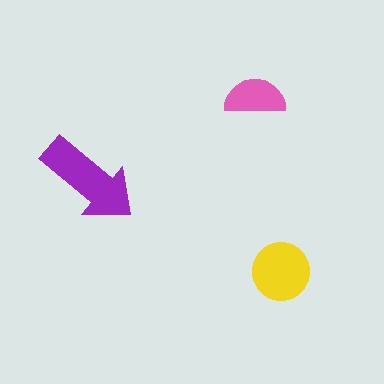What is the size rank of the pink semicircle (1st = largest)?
3rd.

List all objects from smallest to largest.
The pink semicircle, the yellow circle, the purple arrow.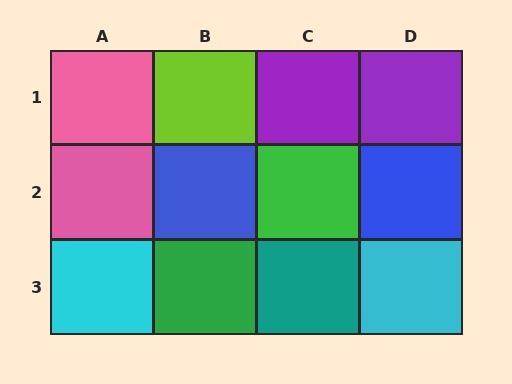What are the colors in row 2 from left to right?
Pink, blue, green, blue.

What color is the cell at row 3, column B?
Green.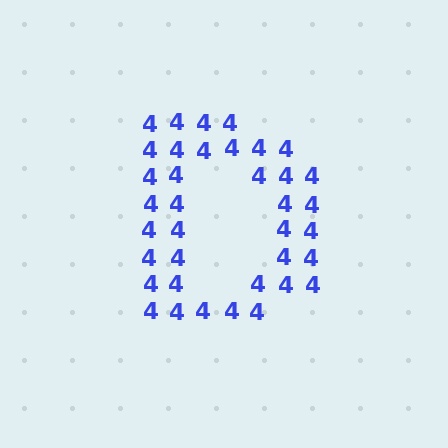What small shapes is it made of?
It is made of small digit 4's.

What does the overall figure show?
The overall figure shows the letter D.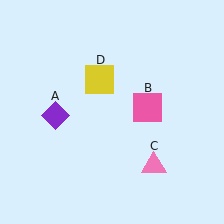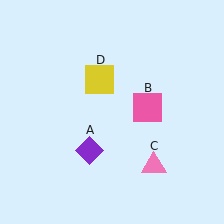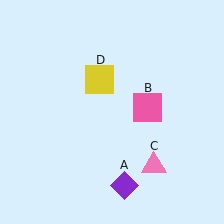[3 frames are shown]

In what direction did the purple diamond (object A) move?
The purple diamond (object A) moved down and to the right.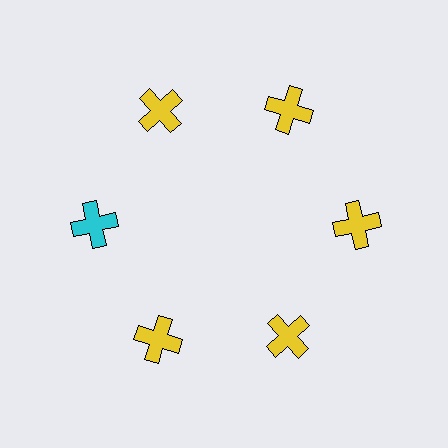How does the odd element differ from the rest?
It has a different color: cyan instead of yellow.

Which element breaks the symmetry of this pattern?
The cyan cross at roughly the 9 o'clock position breaks the symmetry. All other shapes are yellow crosses.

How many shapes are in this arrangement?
There are 6 shapes arranged in a ring pattern.